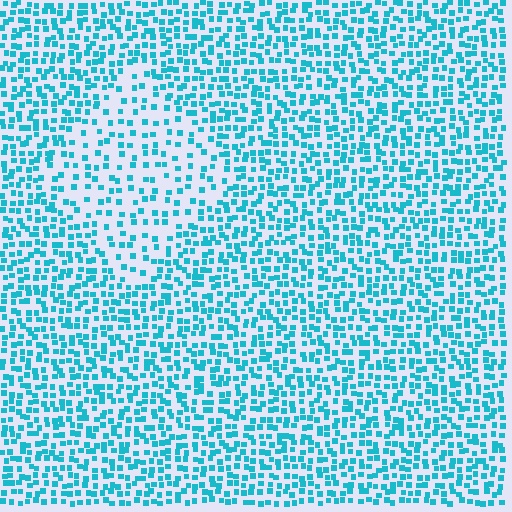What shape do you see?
I see a diamond.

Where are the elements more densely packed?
The elements are more densely packed outside the diamond boundary.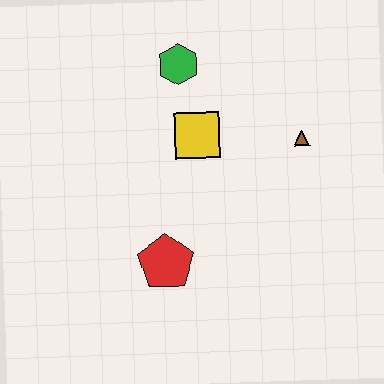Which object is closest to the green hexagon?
The yellow square is closest to the green hexagon.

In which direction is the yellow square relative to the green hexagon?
The yellow square is below the green hexagon.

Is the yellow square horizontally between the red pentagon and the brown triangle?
Yes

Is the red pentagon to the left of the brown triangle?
Yes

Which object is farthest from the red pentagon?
The green hexagon is farthest from the red pentagon.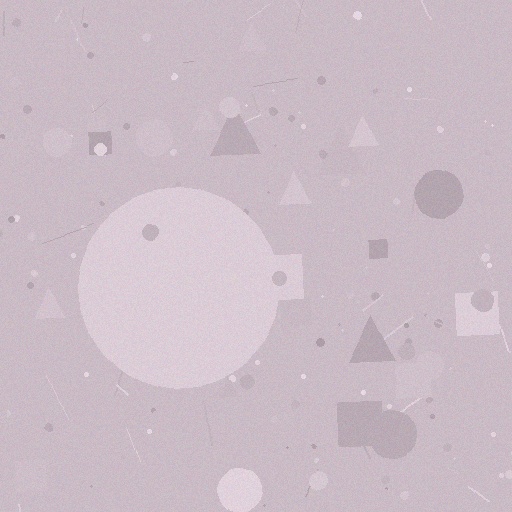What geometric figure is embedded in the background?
A circle is embedded in the background.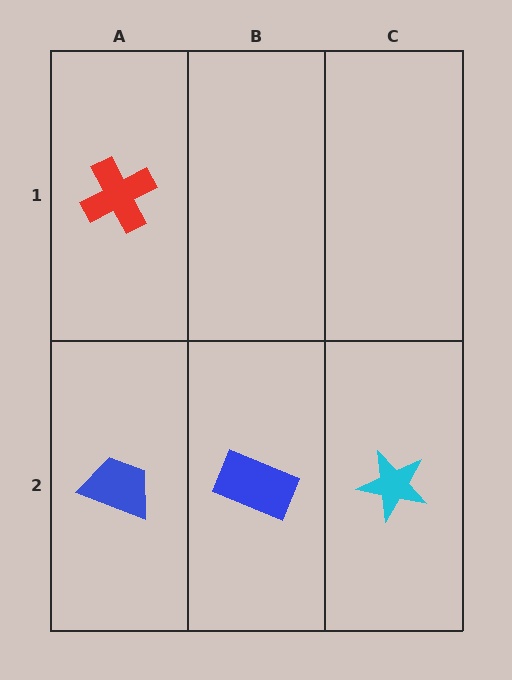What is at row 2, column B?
A blue rectangle.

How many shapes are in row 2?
3 shapes.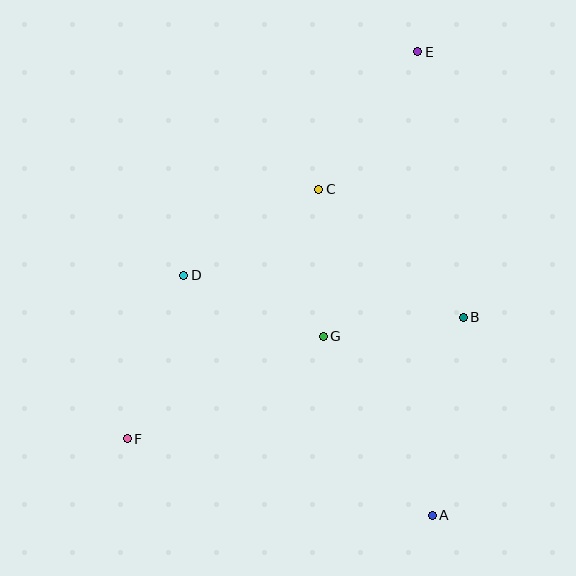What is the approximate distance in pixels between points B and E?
The distance between B and E is approximately 269 pixels.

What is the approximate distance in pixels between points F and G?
The distance between F and G is approximately 221 pixels.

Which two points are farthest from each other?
Points E and F are farthest from each other.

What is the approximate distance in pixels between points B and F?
The distance between B and F is approximately 358 pixels.